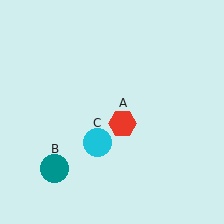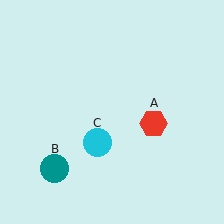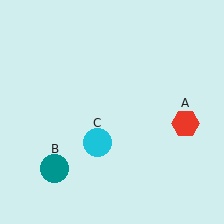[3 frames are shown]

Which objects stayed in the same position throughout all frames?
Teal circle (object B) and cyan circle (object C) remained stationary.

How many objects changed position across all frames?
1 object changed position: red hexagon (object A).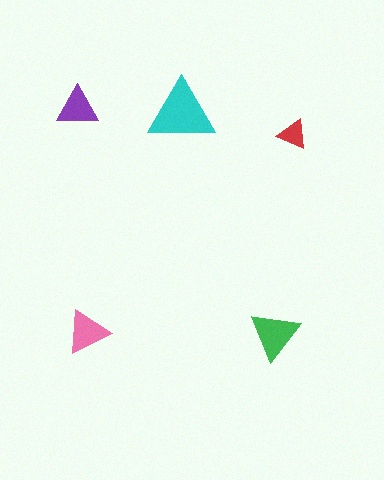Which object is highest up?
The purple triangle is topmost.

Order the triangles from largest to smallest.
the cyan one, the green one, the pink one, the purple one, the red one.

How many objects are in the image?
There are 5 objects in the image.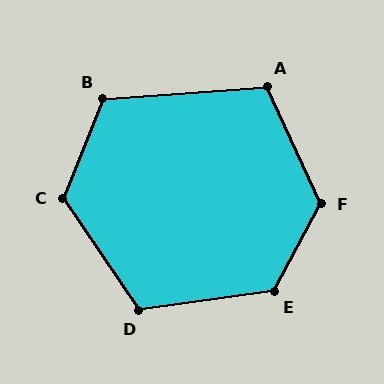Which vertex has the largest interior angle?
F, at approximately 128 degrees.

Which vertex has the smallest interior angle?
A, at approximately 111 degrees.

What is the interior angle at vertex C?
Approximately 124 degrees (obtuse).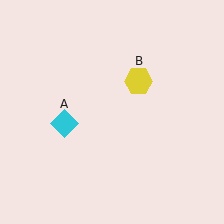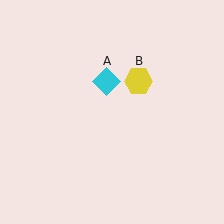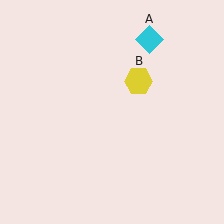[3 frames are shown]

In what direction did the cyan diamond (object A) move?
The cyan diamond (object A) moved up and to the right.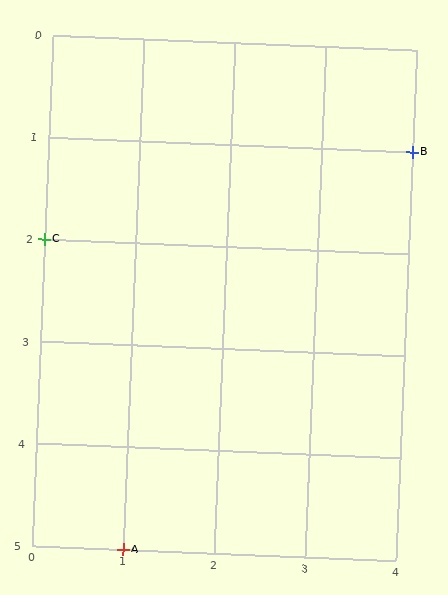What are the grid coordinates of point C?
Point C is at grid coordinates (0, 2).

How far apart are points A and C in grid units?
Points A and C are 1 column and 3 rows apart (about 3.2 grid units diagonally).